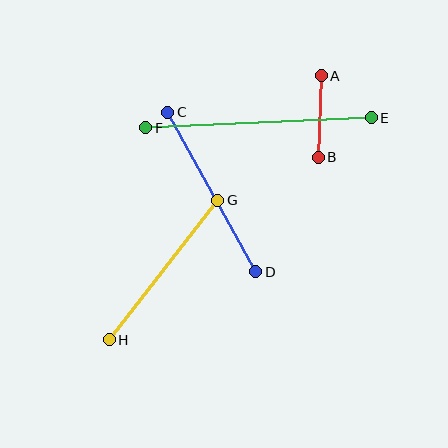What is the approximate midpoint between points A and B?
The midpoint is at approximately (320, 116) pixels.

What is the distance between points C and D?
The distance is approximately 182 pixels.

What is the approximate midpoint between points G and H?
The midpoint is at approximately (164, 270) pixels.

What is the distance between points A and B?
The distance is approximately 82 pixels.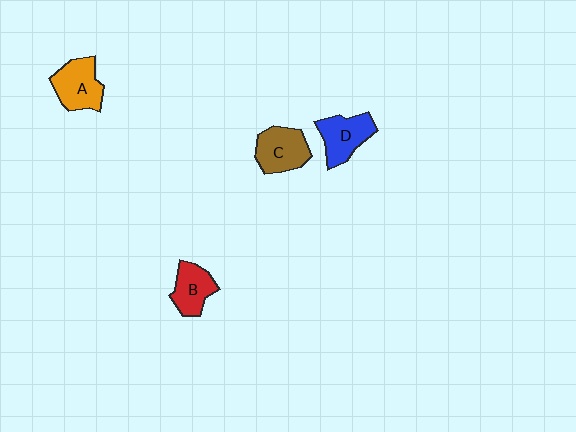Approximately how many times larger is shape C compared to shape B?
Approximately 1.2 times.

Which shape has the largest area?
Shape A (orange).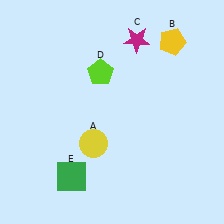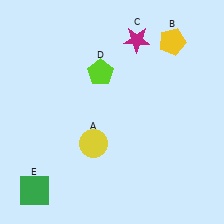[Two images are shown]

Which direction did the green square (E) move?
The green square (E) moved left.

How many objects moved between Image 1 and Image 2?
1 object moved between the two images.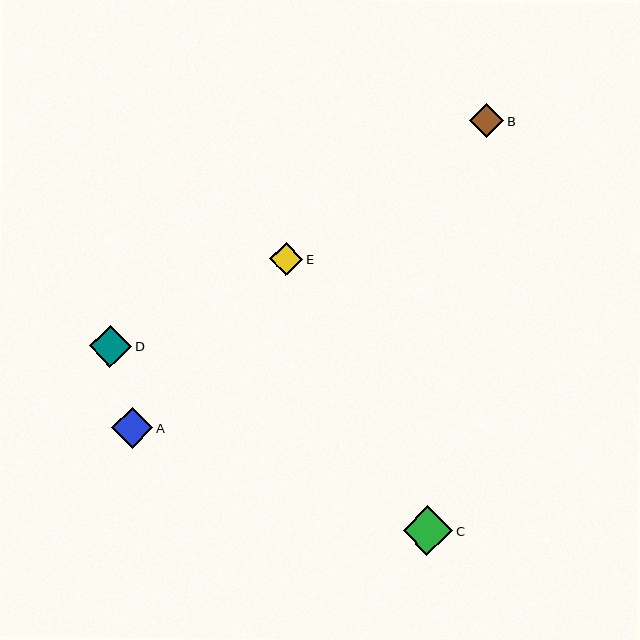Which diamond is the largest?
Diamond C is the largest with a size of approximately 50 pixels.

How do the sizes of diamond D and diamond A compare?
Diamond D and diamond A are approximately the same size.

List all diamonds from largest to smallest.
From largest to smallest: C, D, A, B, E.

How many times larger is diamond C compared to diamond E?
Diamond C is approximately 1.5 times the size of diamond E.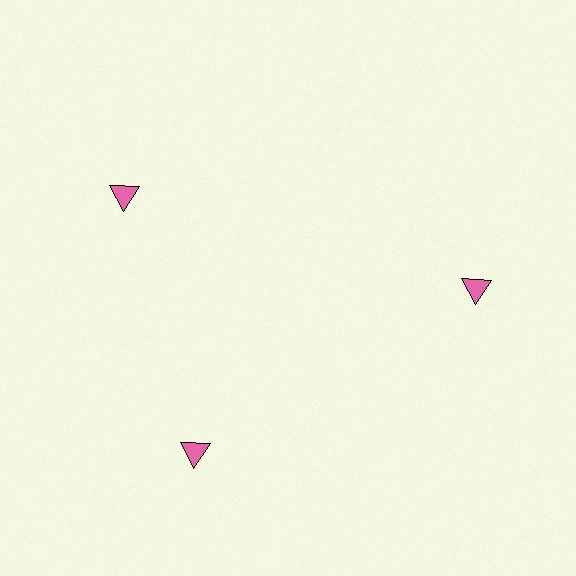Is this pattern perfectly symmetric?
No. The 3 pink triangles are arranged in a ring, but one element near the 11 o'clock position is rotated out of alignment along the ring, breaking the 3-fold rotational symmetry.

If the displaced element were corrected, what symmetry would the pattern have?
It would have 3-fold rotational symmetry — the pattern would map onto itself every 120 degrees.